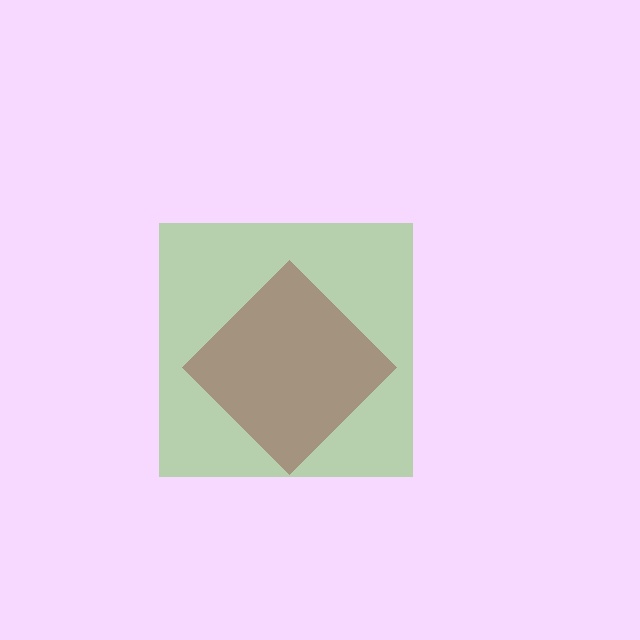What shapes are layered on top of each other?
The layered shapes are: a magenta diamond, a lime square.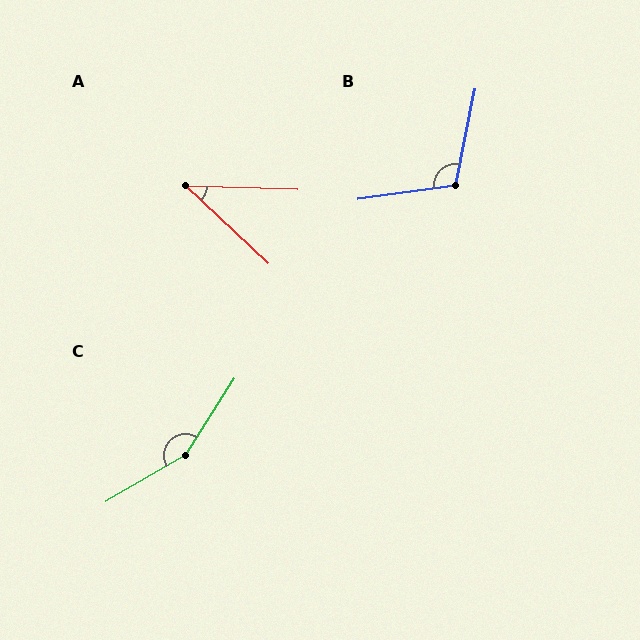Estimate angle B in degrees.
Approximately 109 degrees.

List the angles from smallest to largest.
A (41°), B (109°), C (153°).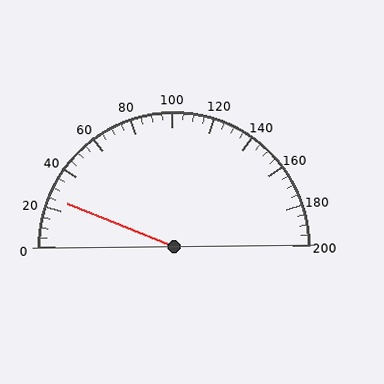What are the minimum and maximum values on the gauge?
The gauge ranges from 0 to 200.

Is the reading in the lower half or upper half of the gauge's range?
The reading is in the lower half of the range (0 to 200).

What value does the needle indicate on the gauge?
The needle indicates approximately 25.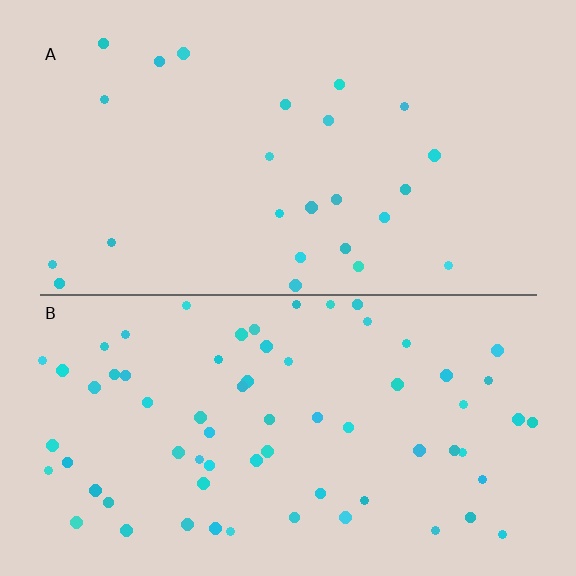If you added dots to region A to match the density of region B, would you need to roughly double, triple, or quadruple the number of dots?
Approximately triple.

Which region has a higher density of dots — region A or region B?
B (the bottom).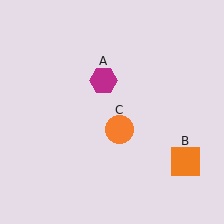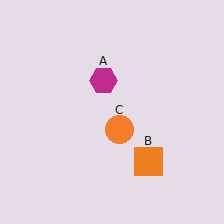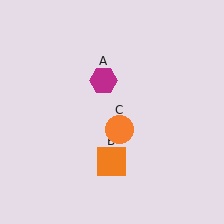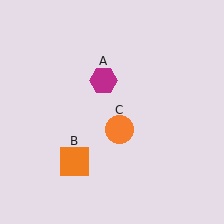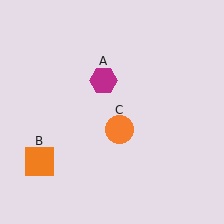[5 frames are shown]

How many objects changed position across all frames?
1 object changed position: orange square (object B).